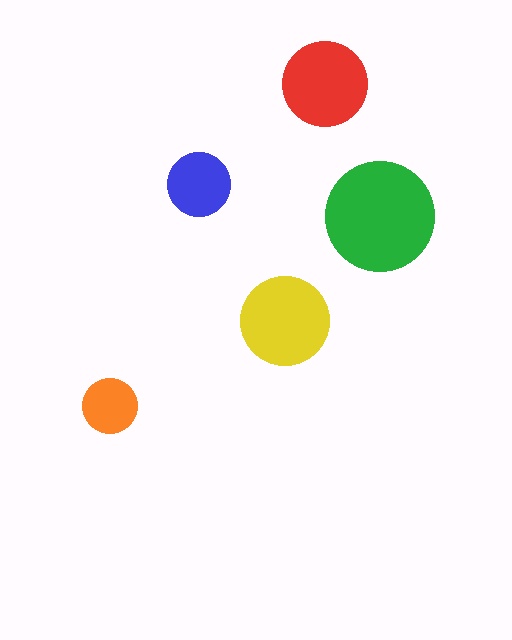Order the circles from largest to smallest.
the green one, the yellow one, the red one, the blue one, the orange one.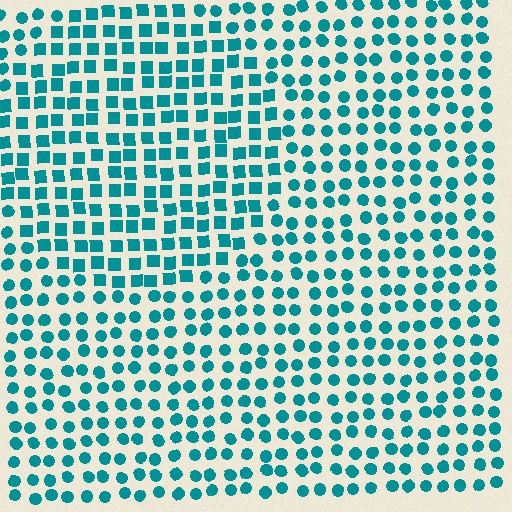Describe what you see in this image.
The image is filled with small teal elements arranged in a uniform grid. A circle-shaped region contains squares, while the surrounding area contains circles. The boundary is defined purely by the change in element shape.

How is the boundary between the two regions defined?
The boundary is defined by a change in element shape: squares inside vs. circles outside. All elements share the same color and spacing.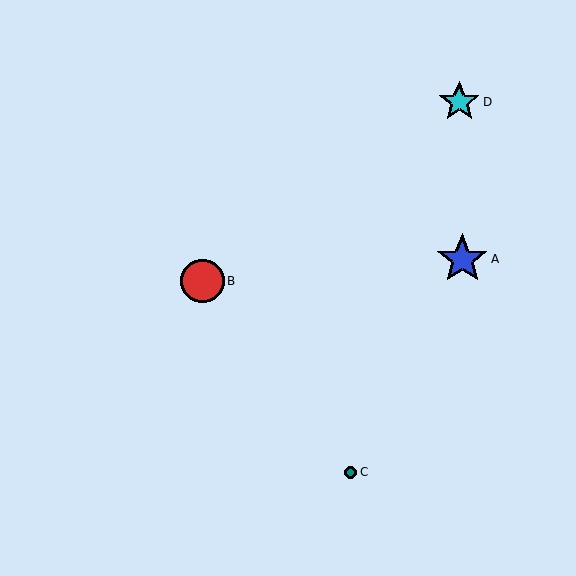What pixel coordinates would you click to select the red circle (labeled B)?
Click at (202, 281) to select the red circle B.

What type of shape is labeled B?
Shape B is a red circle.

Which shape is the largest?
The blue star (labeled A) is the largest.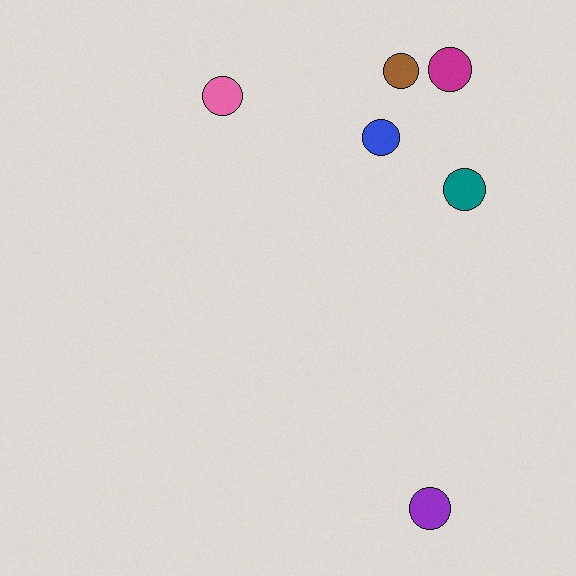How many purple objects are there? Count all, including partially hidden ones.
There is 1 purple object.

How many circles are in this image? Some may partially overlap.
There are 6 circles.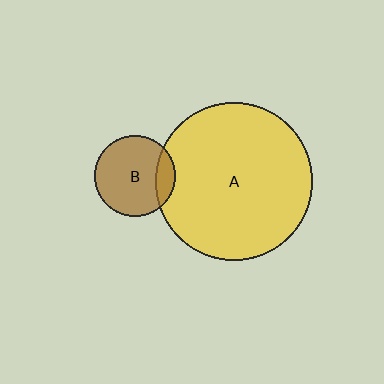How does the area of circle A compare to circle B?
Approximately 3.8 times.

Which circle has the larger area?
Circle A (yellow).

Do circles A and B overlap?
Yes.